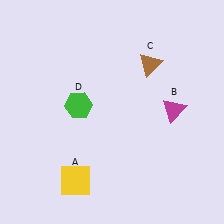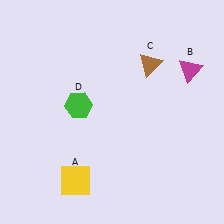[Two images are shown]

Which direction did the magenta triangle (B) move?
The magenta triangle (B) moved up.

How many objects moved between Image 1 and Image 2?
1 object moved between the two images.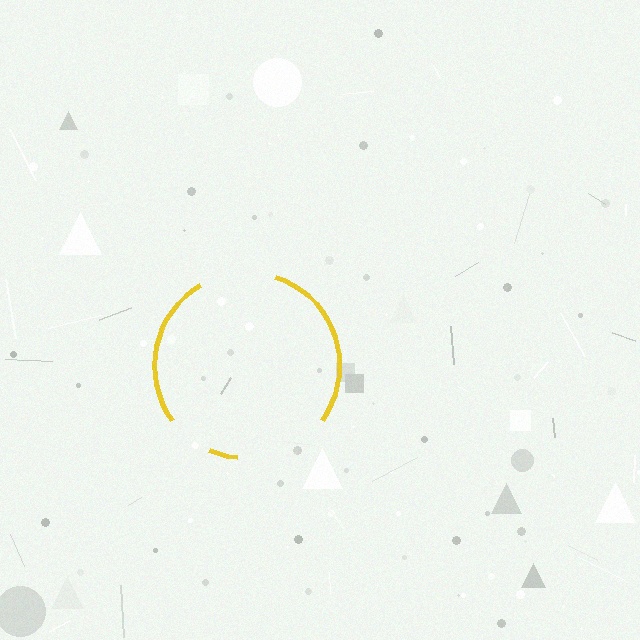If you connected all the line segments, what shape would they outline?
They would outline a circle.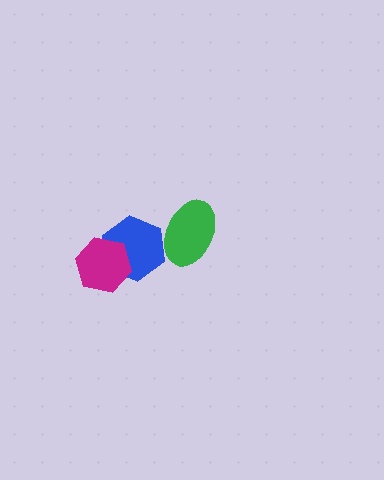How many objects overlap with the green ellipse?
1 object overlaps with the green ellipse.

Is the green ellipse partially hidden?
No, no other shape covers it.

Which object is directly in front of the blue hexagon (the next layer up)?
The green ellipse is directly in front of the blue hexagon.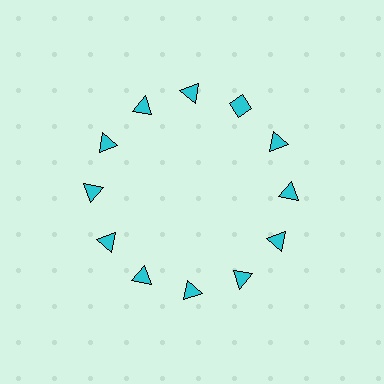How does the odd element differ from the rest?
It has a different shape: diamond instead of triangle.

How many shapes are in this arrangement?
There are 12 shapes arranged in a ring pattern.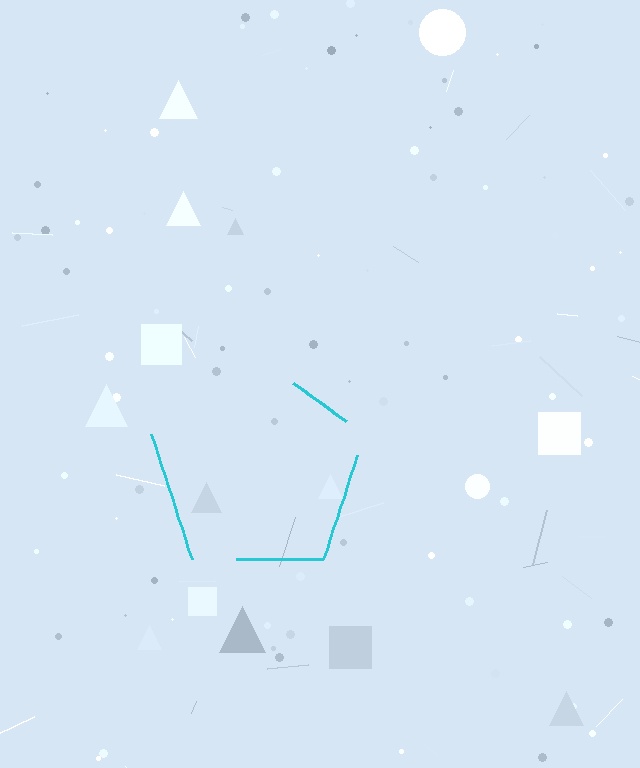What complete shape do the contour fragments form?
The contour fragments form a pentagon.